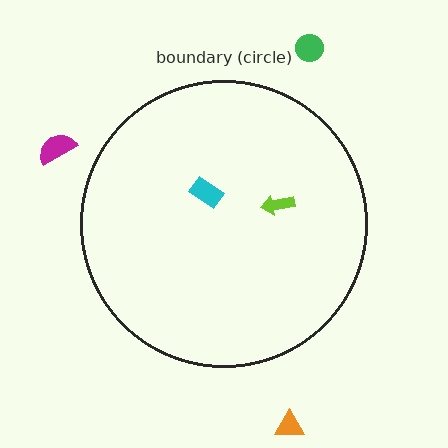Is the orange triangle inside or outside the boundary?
Outside.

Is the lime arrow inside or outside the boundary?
Inside.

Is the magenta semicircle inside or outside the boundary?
Outside.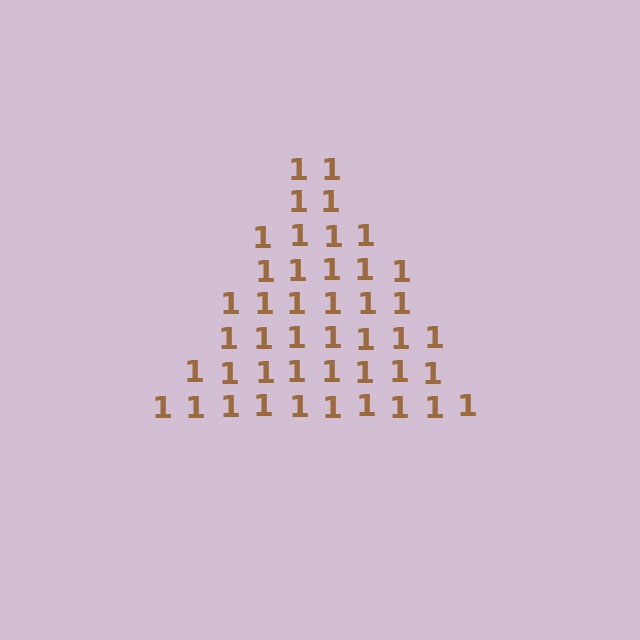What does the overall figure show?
The overall figure shows a triangle.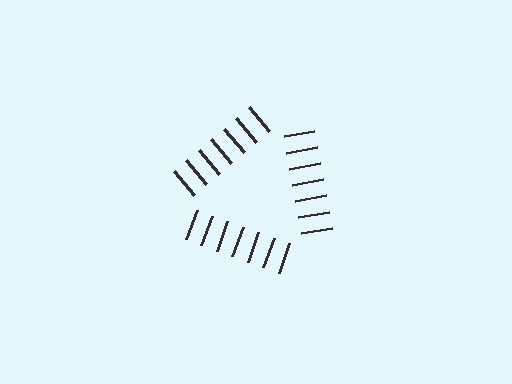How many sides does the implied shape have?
3 sides — the line-ends trace a triangle.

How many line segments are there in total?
21 — 7 along each of the 3 edges.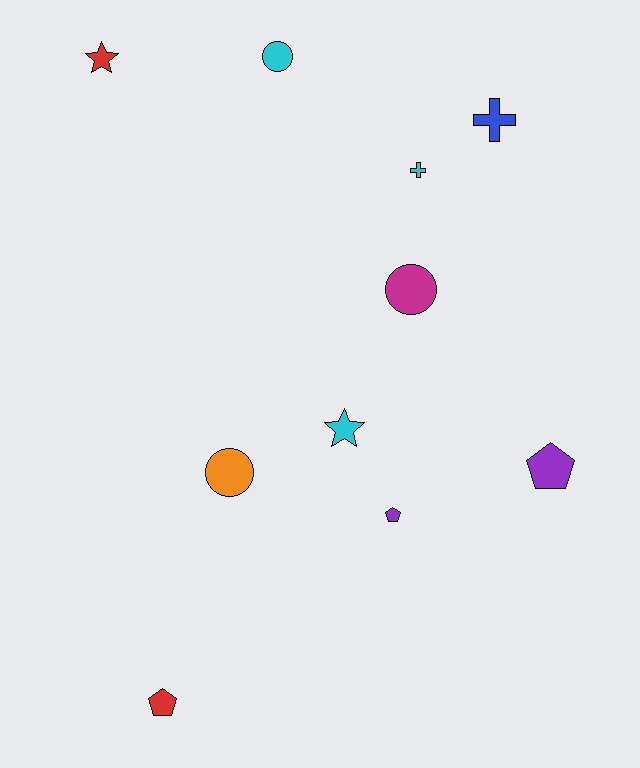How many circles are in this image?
There are 3 circles.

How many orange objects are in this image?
There is 1 orange object.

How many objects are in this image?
There are 10 objects.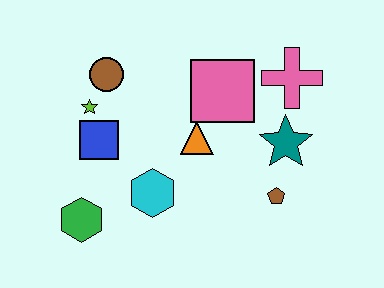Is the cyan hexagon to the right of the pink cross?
No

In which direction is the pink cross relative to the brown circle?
The pink cross is to the right of the brown circle.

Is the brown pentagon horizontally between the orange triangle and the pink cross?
Yes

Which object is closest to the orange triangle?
The pink square is closest to the orange triangle.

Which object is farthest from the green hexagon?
The pink cross is farthest from the green hexagon.